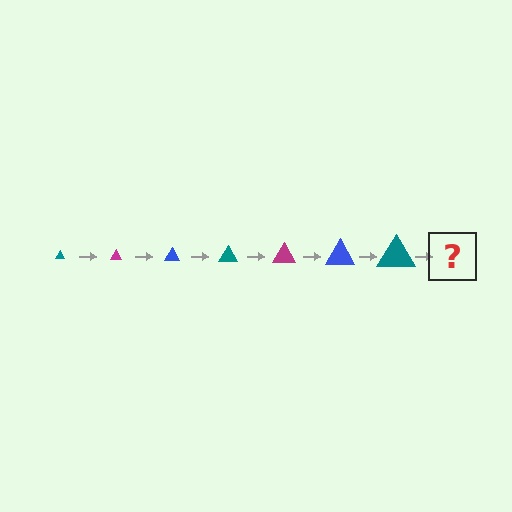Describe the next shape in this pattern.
It should be a magenta triangle, larger than the previous one.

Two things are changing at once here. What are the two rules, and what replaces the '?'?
The two rules are that the triangle grows larger each step and the color cycles through teal, magenta, and blue. The '?' should be a magenta triangle, larger than the previous one.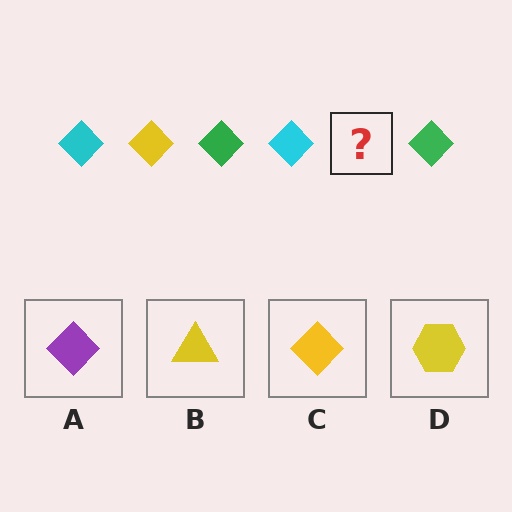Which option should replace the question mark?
Option C.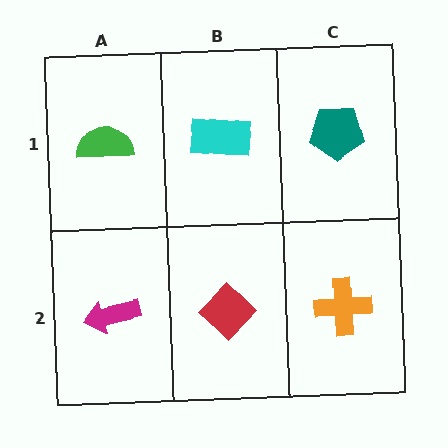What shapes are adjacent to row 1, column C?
An orange cross (row 2, column C), a cyan rectangle (row 1, column B).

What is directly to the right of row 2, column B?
An orange cross.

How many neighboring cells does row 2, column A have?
2.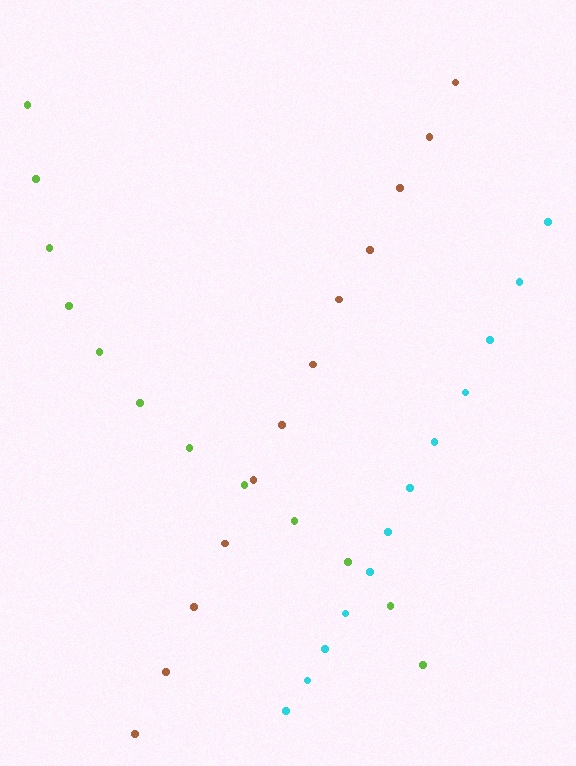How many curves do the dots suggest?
There are 3 distinct paths.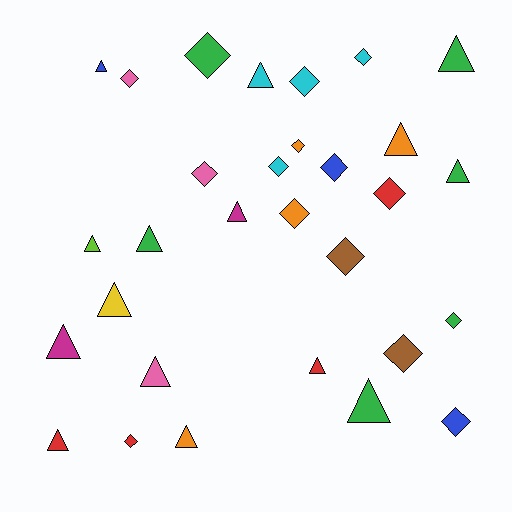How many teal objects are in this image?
There are no teal objects.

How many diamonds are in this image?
There are 15 diamonds.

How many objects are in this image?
There are 30 objects.